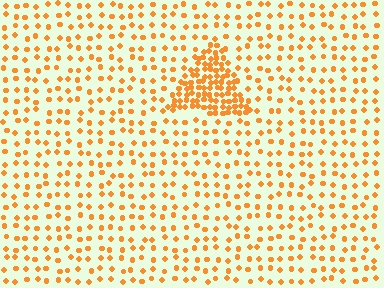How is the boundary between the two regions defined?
The boundary is defined by a change in element density (approximately 3.0x ratio). All elements are the same color, size, and shape.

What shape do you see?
I see a triangle.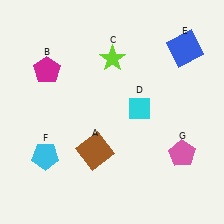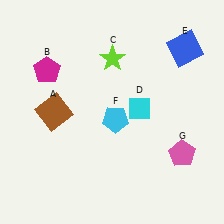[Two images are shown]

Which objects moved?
The objects that moved are: the brown square (A), the cyan pentagon (F).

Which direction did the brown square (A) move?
The brown square (A) moved left.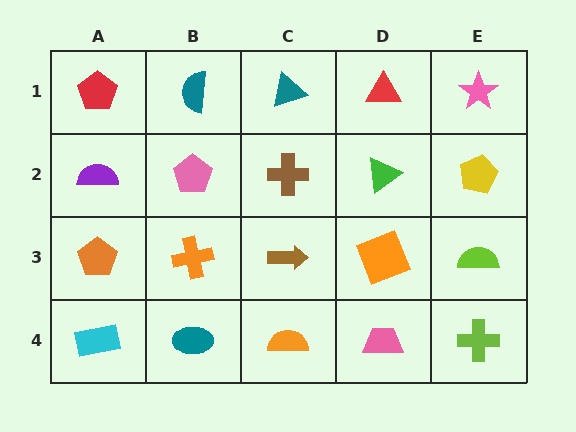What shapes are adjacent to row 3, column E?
A yellow pentagon (row 2, column E), a lime cross (row 4, column E), an orange square (row 3, column D).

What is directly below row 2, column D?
An orange square.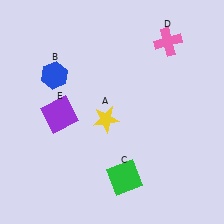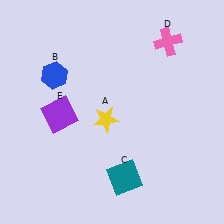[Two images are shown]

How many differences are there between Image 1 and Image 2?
There is 1 difference between the two images.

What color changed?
The square (C) changed from green in Image 1 to teal in Image 2.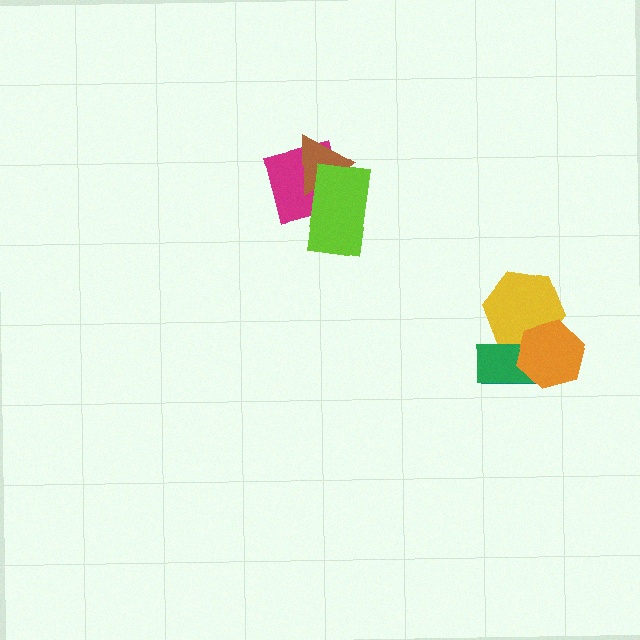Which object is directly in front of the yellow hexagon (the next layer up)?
The green rectangle is directly in front of the yellow hexagon.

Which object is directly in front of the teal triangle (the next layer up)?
The yellow hexagon is directly in front of the teal triangle.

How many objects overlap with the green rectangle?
3 objects overlap with the green rectangle.